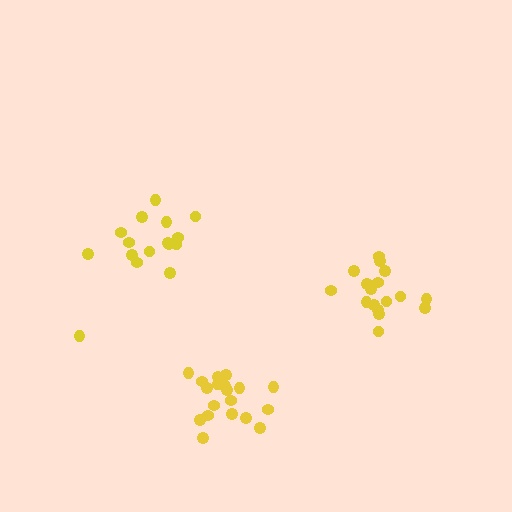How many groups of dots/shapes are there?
There are 3 groups.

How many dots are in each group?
Group 1: 17 dots, Group 2: 19 dots, Group 3: 16 dots (52 total).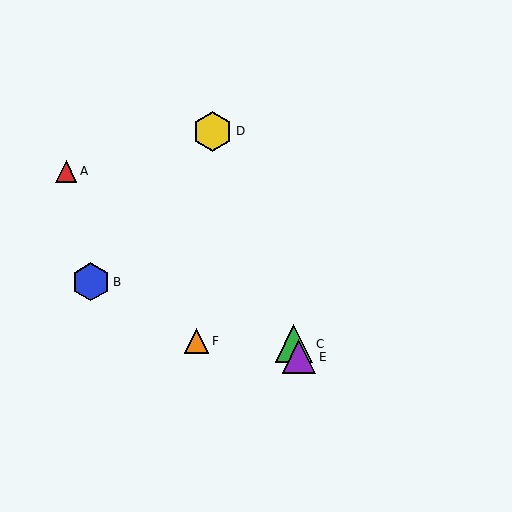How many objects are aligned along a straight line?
3 objects (C, D, E) are aligned along a straight line.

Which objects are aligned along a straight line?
Objects C, D, E are aligned along a straight line.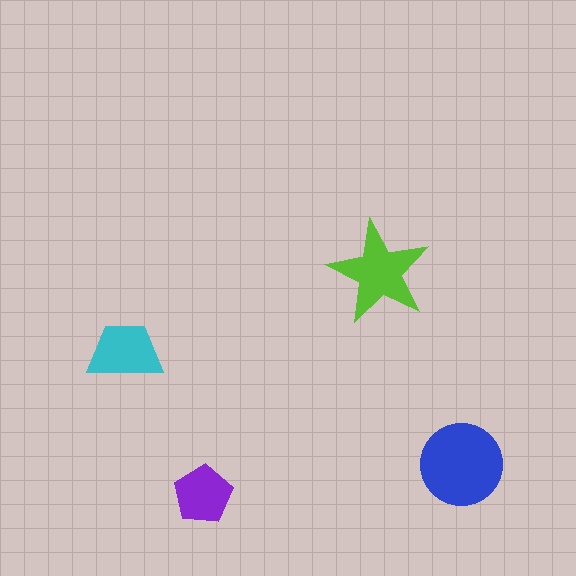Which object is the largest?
The blue circle.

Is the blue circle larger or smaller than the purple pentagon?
Larger.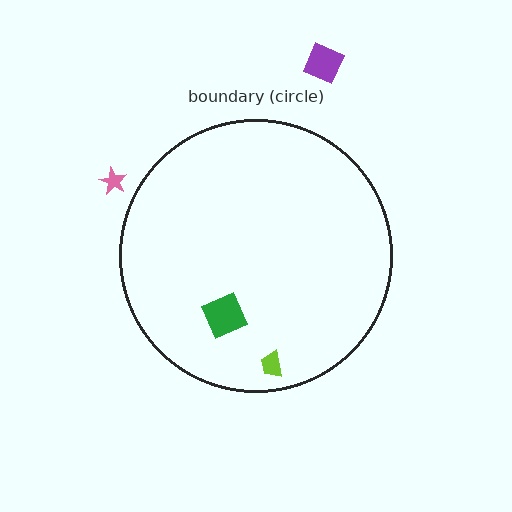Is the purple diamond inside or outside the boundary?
Outside.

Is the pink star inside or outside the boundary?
Outside.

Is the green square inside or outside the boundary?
Inside.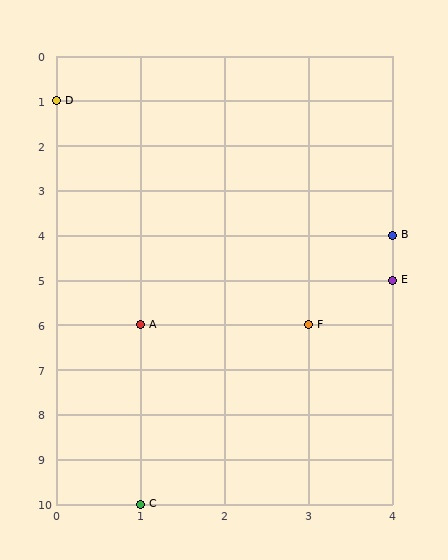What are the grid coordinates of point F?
Point F is at grid coordinates (3, 6).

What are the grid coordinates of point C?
Point C is at grid coordinates (1, 10).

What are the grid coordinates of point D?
Point D is at grid coordinates (0, 1).